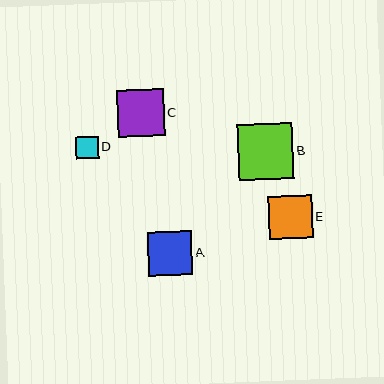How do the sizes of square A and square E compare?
Square A and square E are approximately the same size.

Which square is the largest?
Square B is the largest with a size of approximately 55 pixels.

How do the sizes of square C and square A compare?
Square C and square A are approximately the same size.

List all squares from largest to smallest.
From largest to smallest: B, C, A, E, D.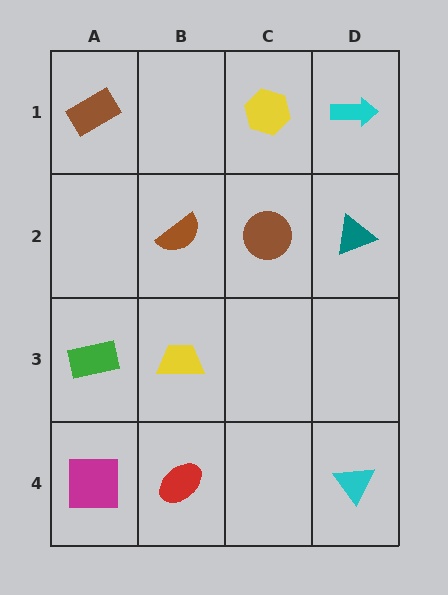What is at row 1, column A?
A brown rectangle.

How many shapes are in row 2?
3 shapes.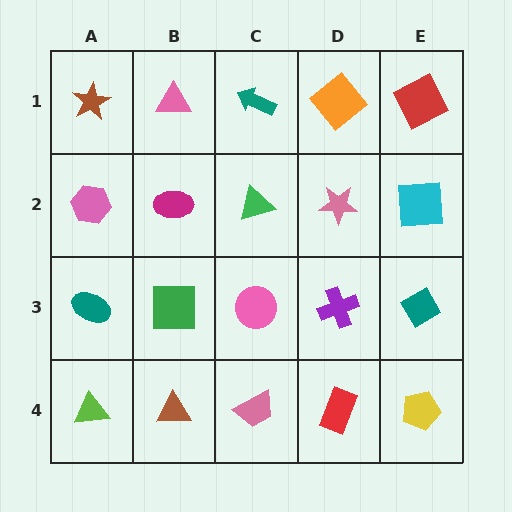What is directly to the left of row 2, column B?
A pink hexagon.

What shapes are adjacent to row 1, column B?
A magenta ellipse (row 2, column B), a brown star (row 1, column A), a teal arrow (row 1, column C).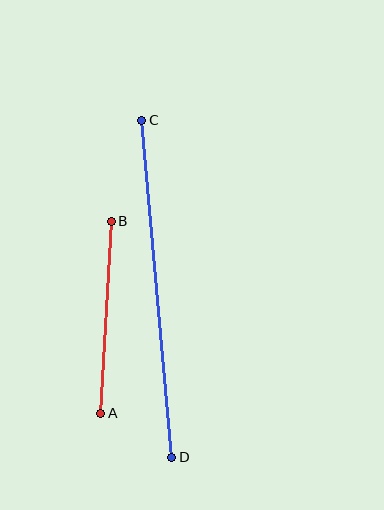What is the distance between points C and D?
The distance is approximately 339 pixels.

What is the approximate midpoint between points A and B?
The midpoint is at approximately (106, 317) pixels.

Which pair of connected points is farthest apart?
Points C and D are farthest apart.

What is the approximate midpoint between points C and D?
The midpoint is at approximately (157, 289) pixels.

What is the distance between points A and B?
The distance is approximately 192 pixels.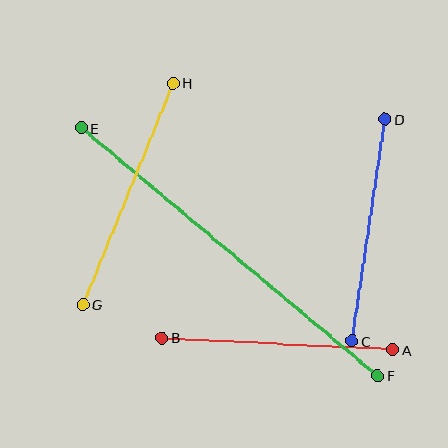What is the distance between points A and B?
The distance is approximately 231 pixels.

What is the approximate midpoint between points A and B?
The midpoint is at approximately (277, 344) pixels.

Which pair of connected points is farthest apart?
Points E and F are farthest apart.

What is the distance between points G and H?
The distance is approximately 239 pixels.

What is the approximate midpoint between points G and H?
The midpoint is at approximately (128, 194) pixels.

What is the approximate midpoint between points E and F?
The midpoint is at approximately (229, 252) pixels.